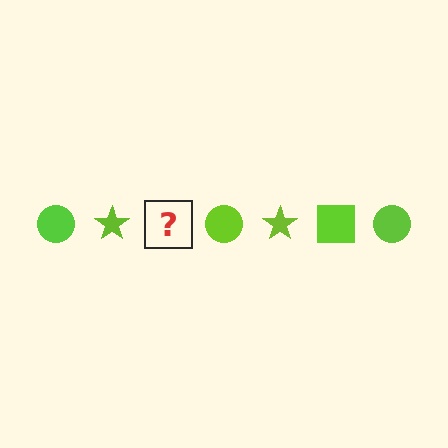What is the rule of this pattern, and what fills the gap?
The rule is that the pattern cycles through circle, star, square shapes in lime. The gap should be filled with a lime square.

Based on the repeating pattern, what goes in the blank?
The blank should be a lime square.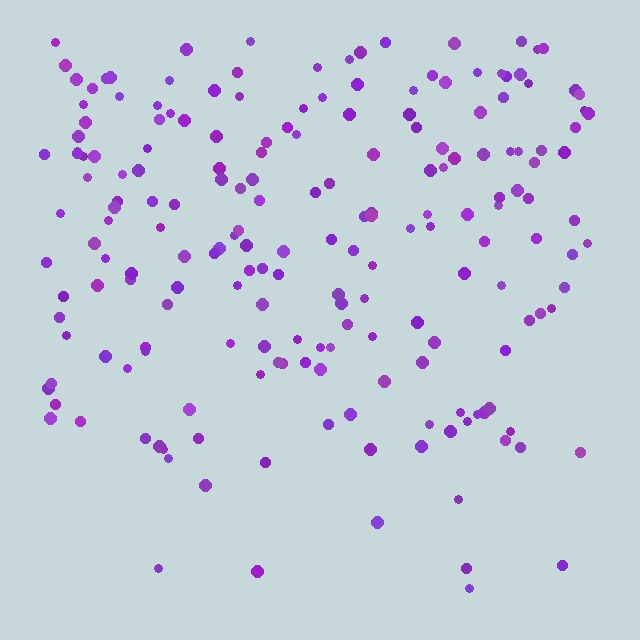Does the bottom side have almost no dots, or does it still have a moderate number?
Still a moderate number, just noticeably fewer than the top.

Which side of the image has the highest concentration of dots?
The top.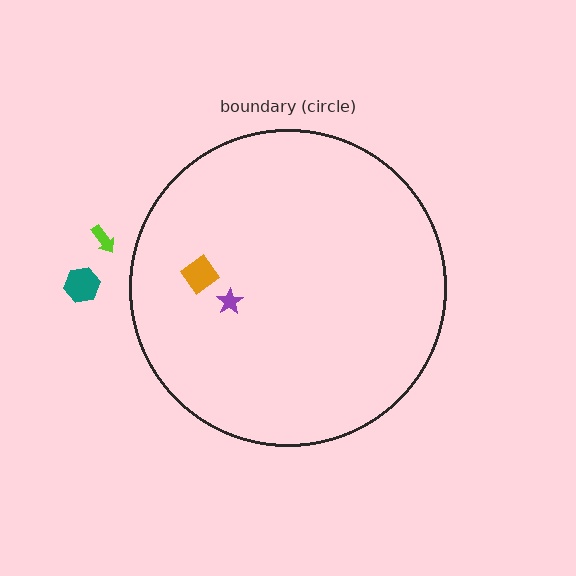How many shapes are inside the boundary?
2 inside, 2 outside.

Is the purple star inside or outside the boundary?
Inside.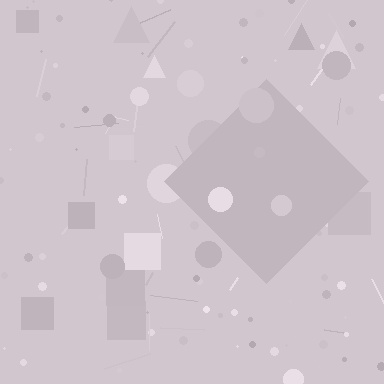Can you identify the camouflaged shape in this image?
The camouflaged shape is a diamond.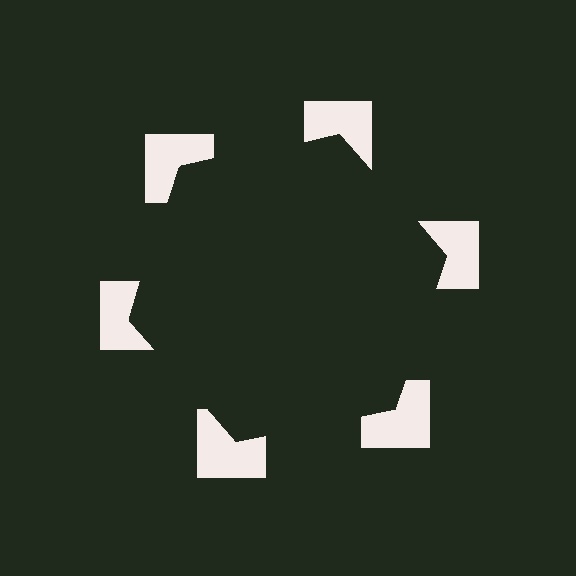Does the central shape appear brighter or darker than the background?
It typically appears slightly darker than the background, even though no actual brightness change is drawn.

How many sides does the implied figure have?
6 sides.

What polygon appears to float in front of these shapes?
An illusory hexagon — its edges are inferred from the aligned wedge cuts in the notched squares, not physically drawn.